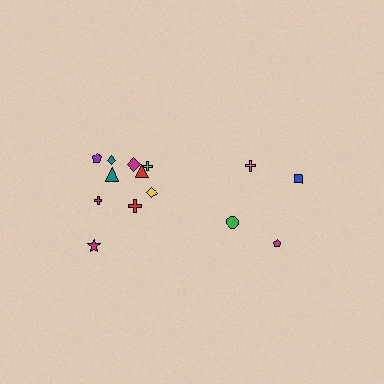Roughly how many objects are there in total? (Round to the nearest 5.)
Roughly 15 objects in total.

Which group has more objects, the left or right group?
The left group.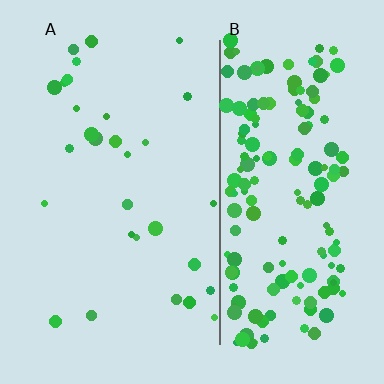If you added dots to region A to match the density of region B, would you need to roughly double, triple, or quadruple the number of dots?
Approximately quadruple.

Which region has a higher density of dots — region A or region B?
B (the right).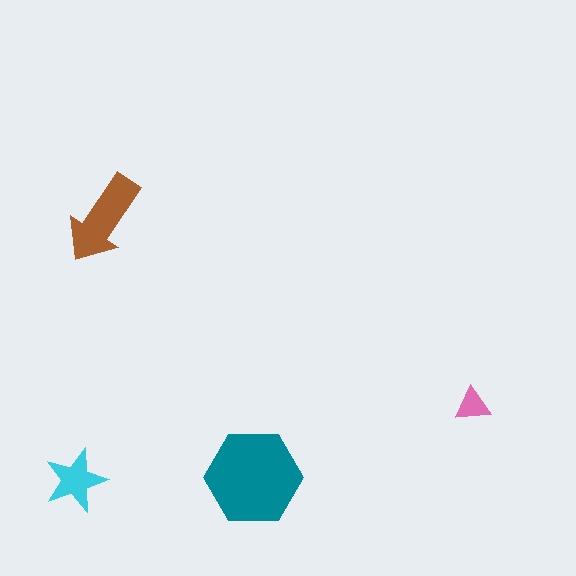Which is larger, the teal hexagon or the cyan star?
The teal hexagon.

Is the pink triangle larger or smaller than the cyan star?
Smaller.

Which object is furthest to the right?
The pink triangle is rightmost.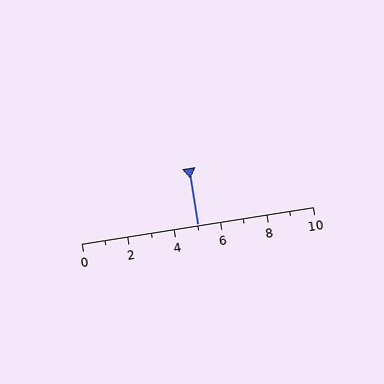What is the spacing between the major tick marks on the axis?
The major ticks are spaced 2 apart.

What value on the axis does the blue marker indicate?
The marker indicates approximately 5.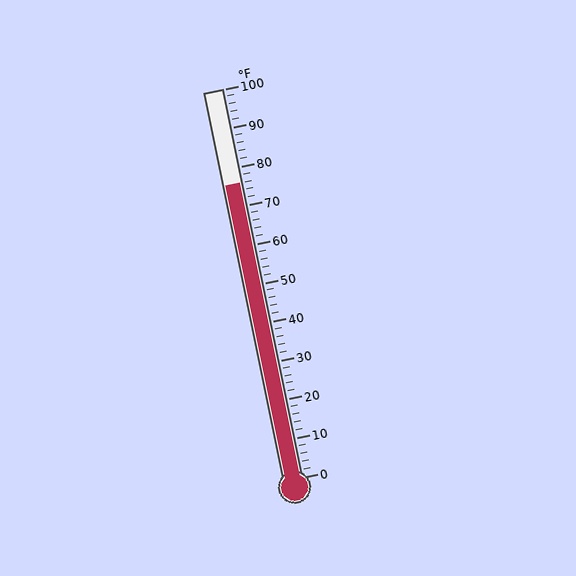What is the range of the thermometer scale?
The thermometer scale ranges from 0°F to 100°F.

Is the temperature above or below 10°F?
The temperature is above 10°F.